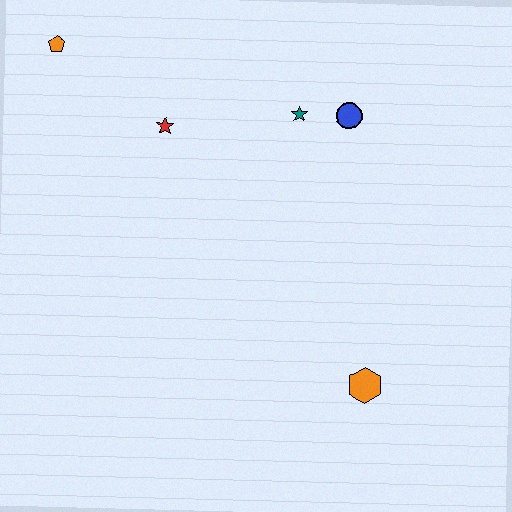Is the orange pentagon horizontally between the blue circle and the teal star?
No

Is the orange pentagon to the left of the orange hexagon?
Yes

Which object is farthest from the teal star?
The orange hexagon is farthest from the teal star.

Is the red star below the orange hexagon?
No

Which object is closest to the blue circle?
The teal star is closest to the blue circle.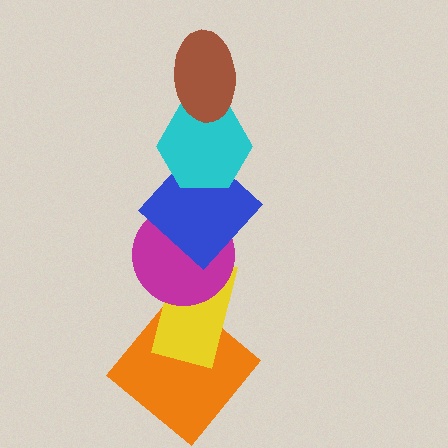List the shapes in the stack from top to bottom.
From top to bottom: the brown ellipse, the cyan hexagon, the blue diamond, the magenta circle, the yellow rectangle, the orange diamond.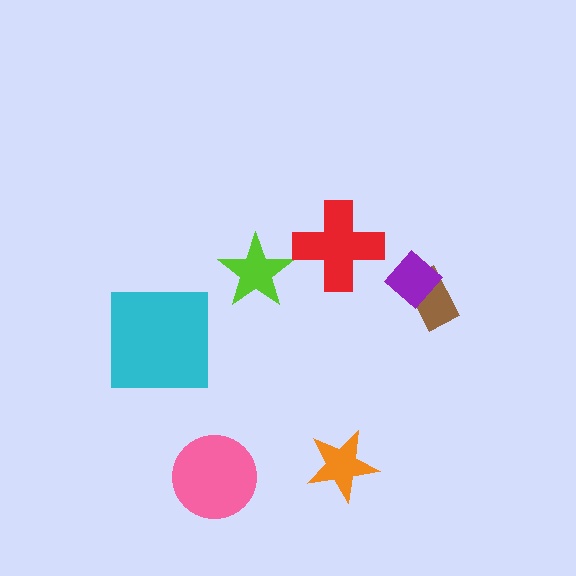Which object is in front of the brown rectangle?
The purple diamond is in front of the brown rectangle.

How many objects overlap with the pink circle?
0 objects overlap with the pink circle.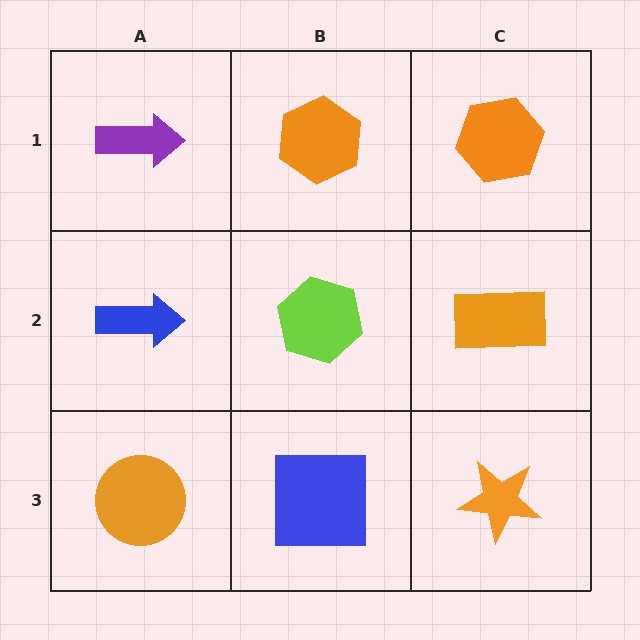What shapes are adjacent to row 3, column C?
An orange rectangle (row 2, column C), a blue square (row 3, column B).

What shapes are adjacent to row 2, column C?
An orange hexagon (row 1, column C), an orange star (row 3, column C), a lime hexagon (row 2, column B).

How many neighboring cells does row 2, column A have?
3.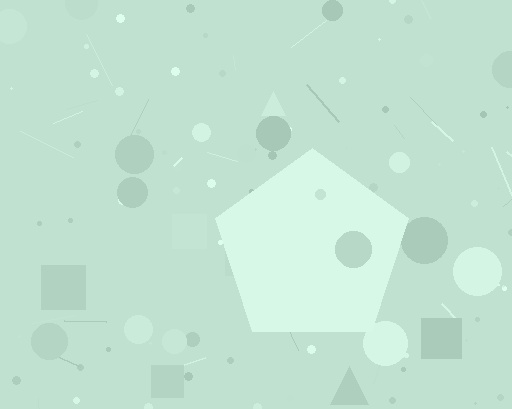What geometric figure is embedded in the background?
A pentagon is embedded in the background.